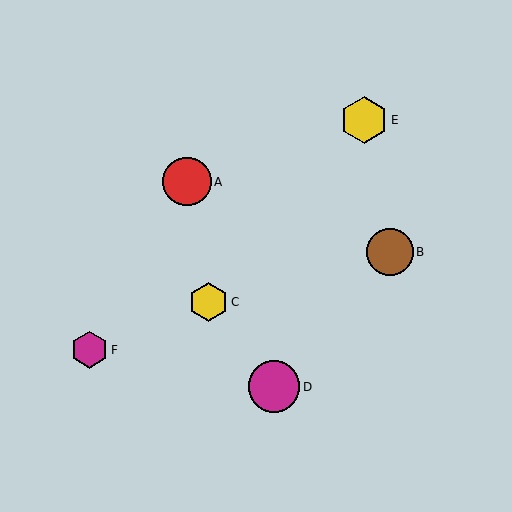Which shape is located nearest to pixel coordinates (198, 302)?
The yellow hexagon (labeled C) at (208, 302) is nearest to that location.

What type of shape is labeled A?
Shape A is a red circle.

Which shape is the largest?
The magenta circle (labeled D) is the largest.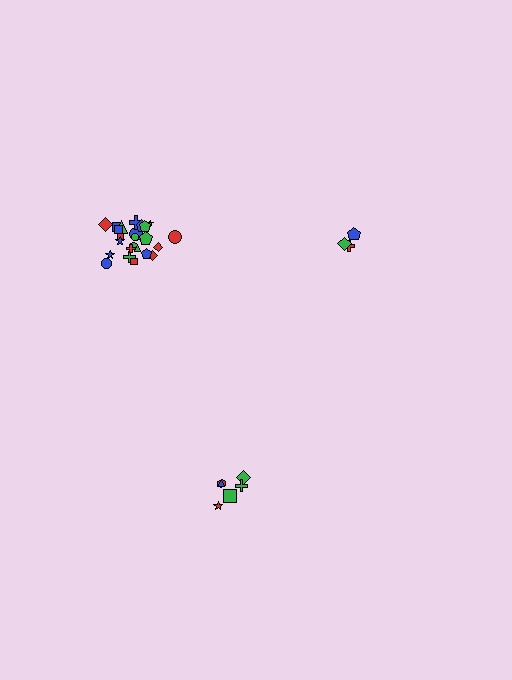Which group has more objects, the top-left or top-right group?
The top-left group.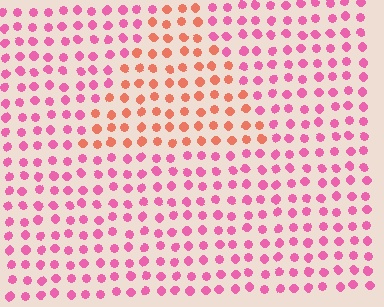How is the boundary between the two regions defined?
The boundary is defined purely by a slight shift in hue (about 42 degrees). Spacing, size, and orientation are identical on both sides.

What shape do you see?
I see a triangle.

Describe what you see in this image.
The image is filled with small pink elements in a uniform arrangement. A triangle-shaped region is visible where the elements are tinted to a slightly different hue, forming a subtle color boundary.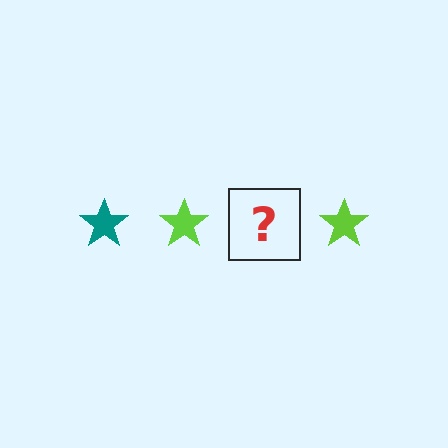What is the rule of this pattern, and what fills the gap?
The rule is that the pattern cycles through teal, lime stars. The gap should be filled with a teal star.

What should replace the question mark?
The question mark should be replaced with a teal star.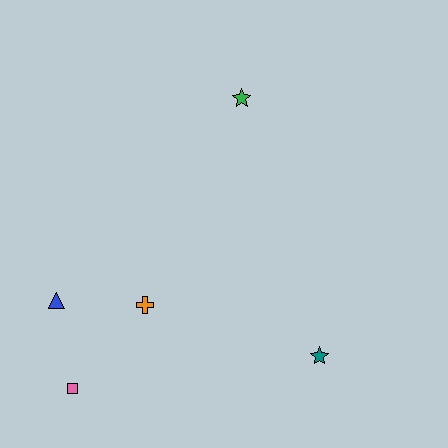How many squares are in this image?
There is 1 square.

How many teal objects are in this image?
There is 1 teal object.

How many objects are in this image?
There are 5 objects.